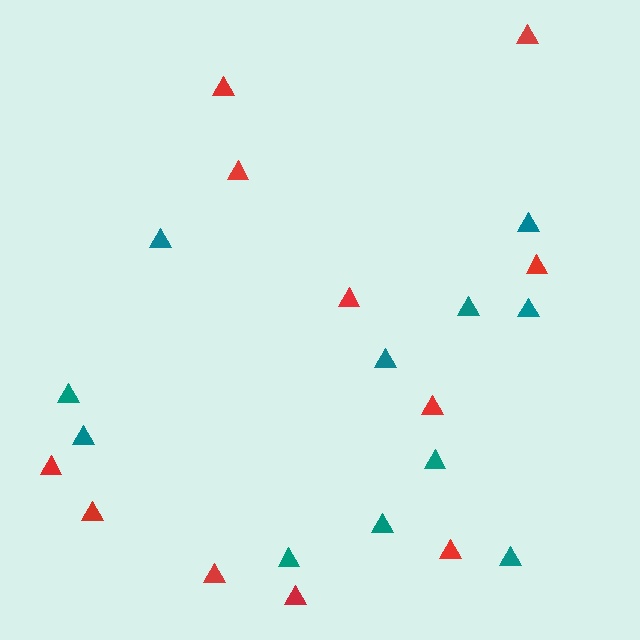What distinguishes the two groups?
There are 2 groups: one group of red triangles (11) and one group of teal triangles (11).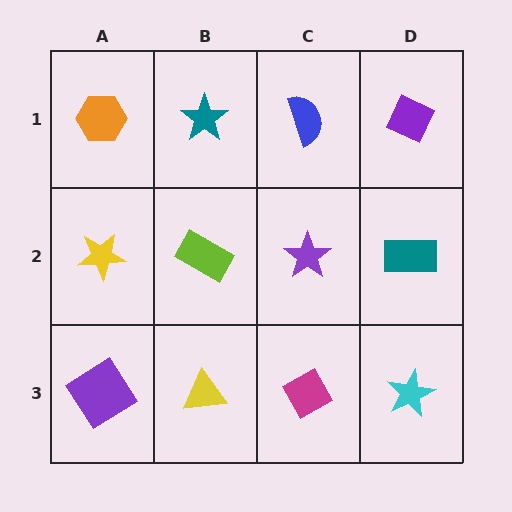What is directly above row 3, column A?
A yellow star.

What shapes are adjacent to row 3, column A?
A yellow star (row 2, column A), a yellow triangle (row 3, column B).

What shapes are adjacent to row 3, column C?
A purple star (row 2, column C), a yellow triangle (row 3, column B), a cyan star (row 3, column D).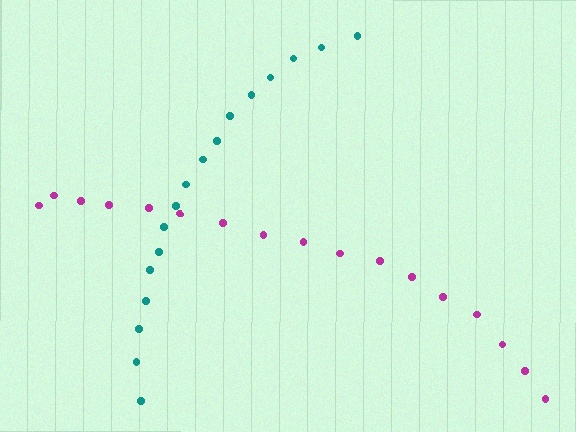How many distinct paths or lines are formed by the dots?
There are 2 distinct paths.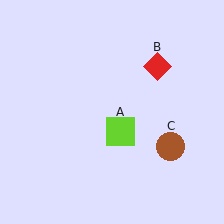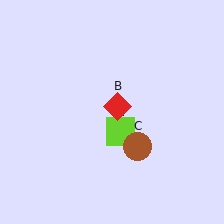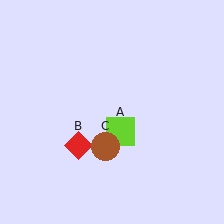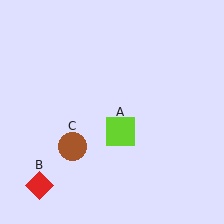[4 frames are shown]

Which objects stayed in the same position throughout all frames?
Lime square (object A) remained stationary.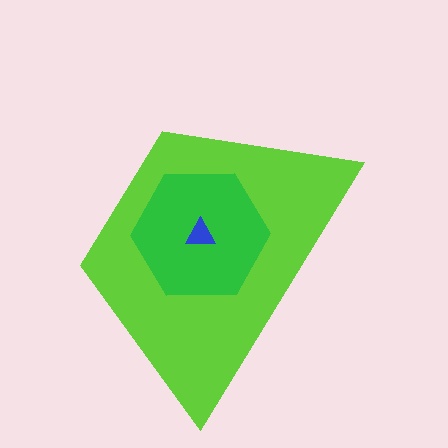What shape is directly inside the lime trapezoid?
The green hexagon.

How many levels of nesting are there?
3.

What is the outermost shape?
The lime trapezoid.